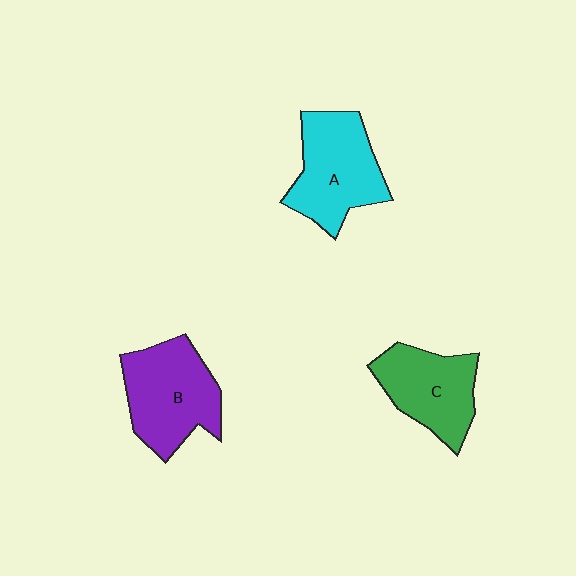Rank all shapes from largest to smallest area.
From largest to smallest: B (purple), A (cyan), C (green).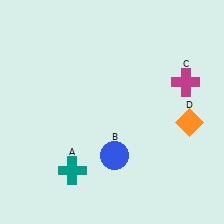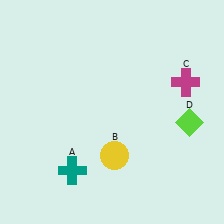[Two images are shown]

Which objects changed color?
B changed from blue to yellow. D changed from orange to lime.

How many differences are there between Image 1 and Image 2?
There are 2 differences between the two images.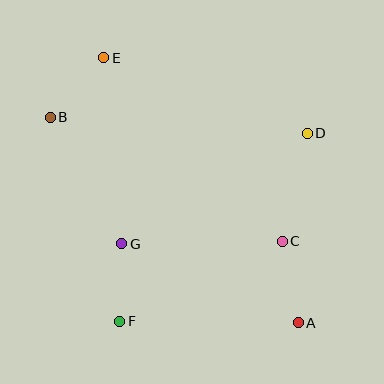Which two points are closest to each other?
Points F and G are closest to each other.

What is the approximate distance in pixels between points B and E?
The distance between B and E is approximately 80 pixels.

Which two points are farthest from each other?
Points A and E are farthest from each other.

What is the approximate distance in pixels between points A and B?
The distance between A and B is approximately 322 pixels.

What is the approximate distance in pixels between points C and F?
The distance between C and F is approximately 181 pixels.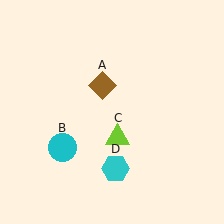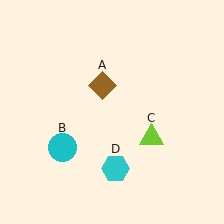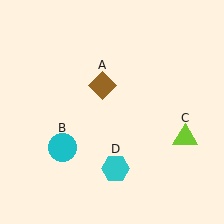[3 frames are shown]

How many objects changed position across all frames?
1 object changed position: lime triangle (object C).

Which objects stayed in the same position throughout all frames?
Brown diamond (object A) and cyan circle (object B) and cyan hexagon (object D) remained stationary.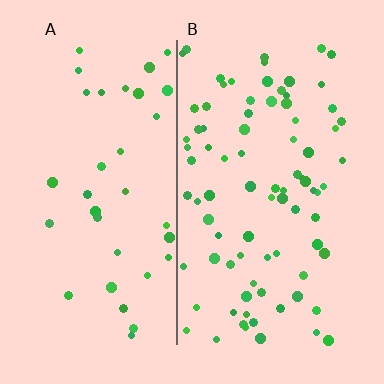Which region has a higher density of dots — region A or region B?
B (the right).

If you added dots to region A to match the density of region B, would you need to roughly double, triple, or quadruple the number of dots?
Approximately double.